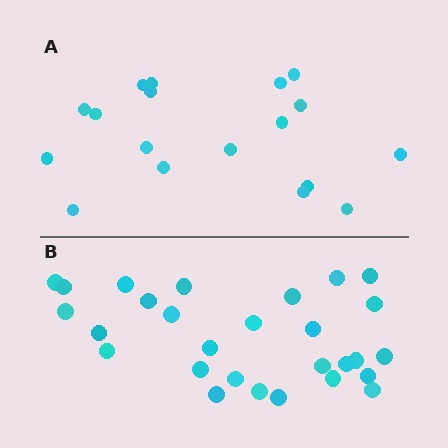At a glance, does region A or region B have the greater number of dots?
Region B (the bottom region) has more dots.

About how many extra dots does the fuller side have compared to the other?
Region B has roughly 10 or so more dots than region A.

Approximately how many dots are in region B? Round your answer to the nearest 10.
About 30 dots. (The exact count is 28, which rounds to 30.)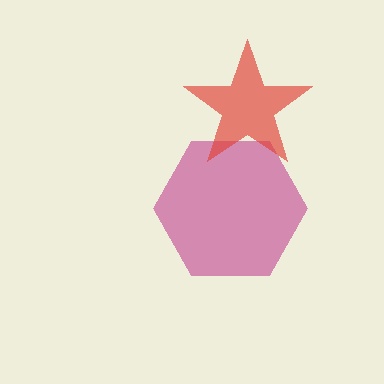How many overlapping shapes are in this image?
There are 2 overlapping shapes in the image.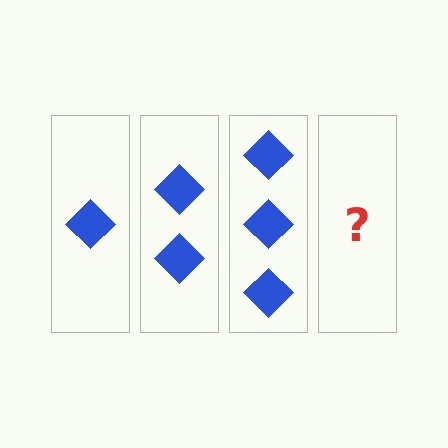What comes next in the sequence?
The next element should be 4 diamonds.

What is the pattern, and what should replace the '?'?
The pattern is that each step adds one more diamond. The '?' should be 4 diamonds.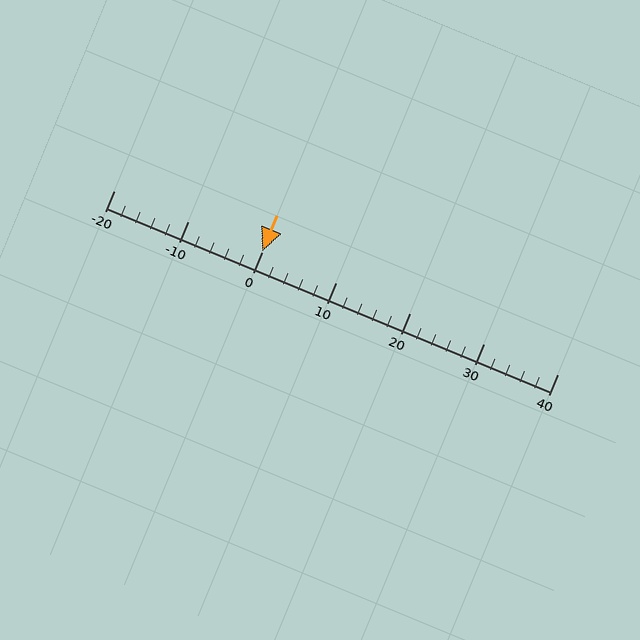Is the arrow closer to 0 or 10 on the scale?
The arrow is closer to 0.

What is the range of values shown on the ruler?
The ruler shows values from -20 to 40.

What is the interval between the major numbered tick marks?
The major tick marks are spaced 10 units apart.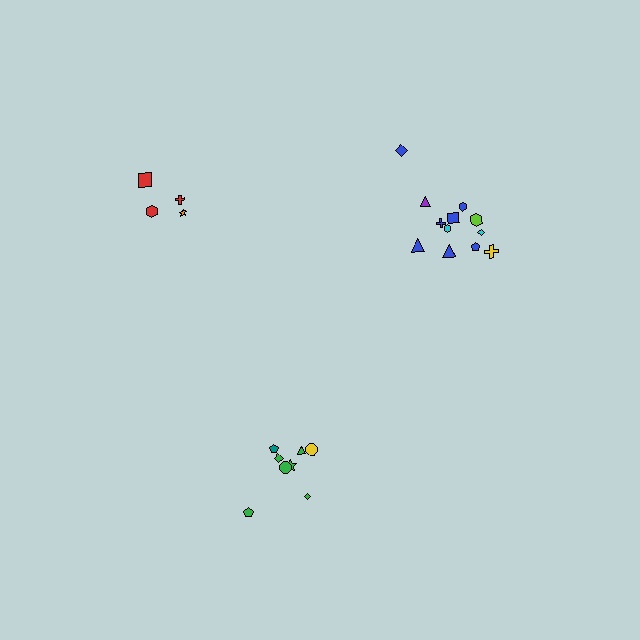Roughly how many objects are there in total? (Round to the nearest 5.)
Roughly 25 objects in total.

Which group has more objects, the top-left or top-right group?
The top-right group.